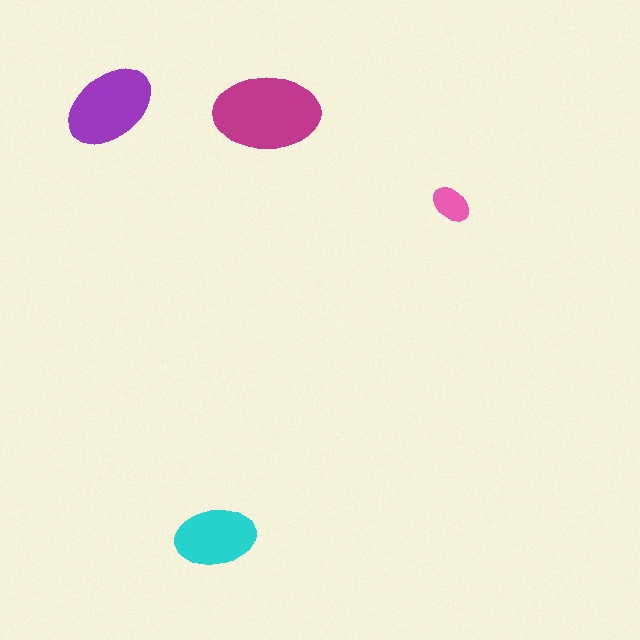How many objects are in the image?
There are 4 objects in the image.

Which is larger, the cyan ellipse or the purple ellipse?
The purple one.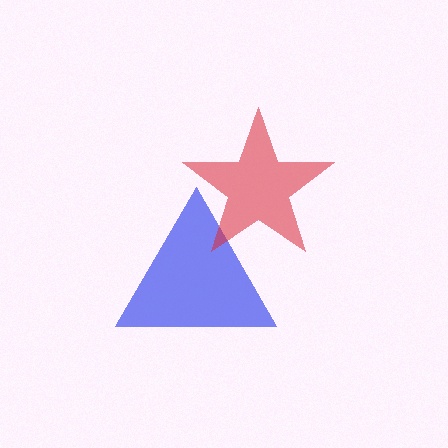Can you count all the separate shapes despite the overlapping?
Yes, there are 2 separate shapes.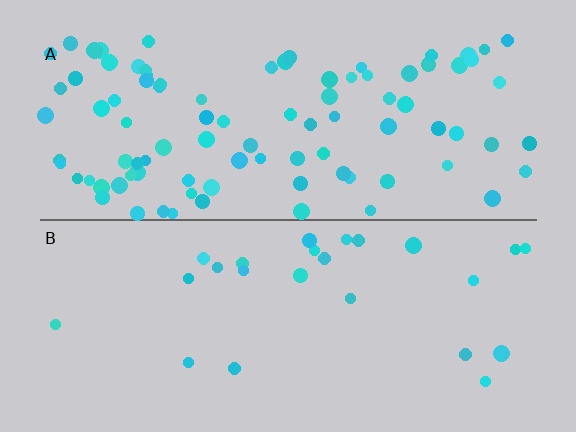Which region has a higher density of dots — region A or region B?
A (the top).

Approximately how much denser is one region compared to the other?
Approximately 3.6× — region A over region B.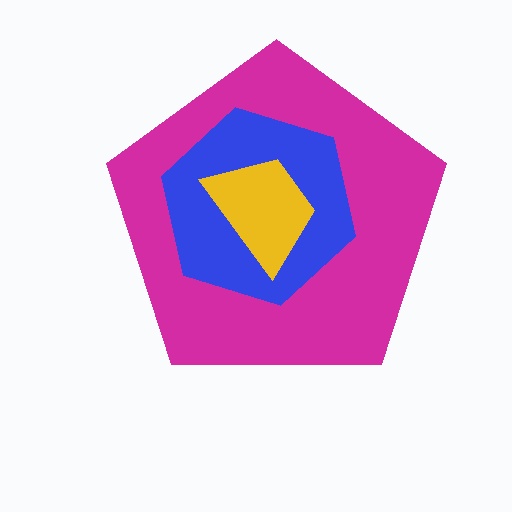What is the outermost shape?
The magenta pentagon.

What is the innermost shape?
The yellow trapezoid.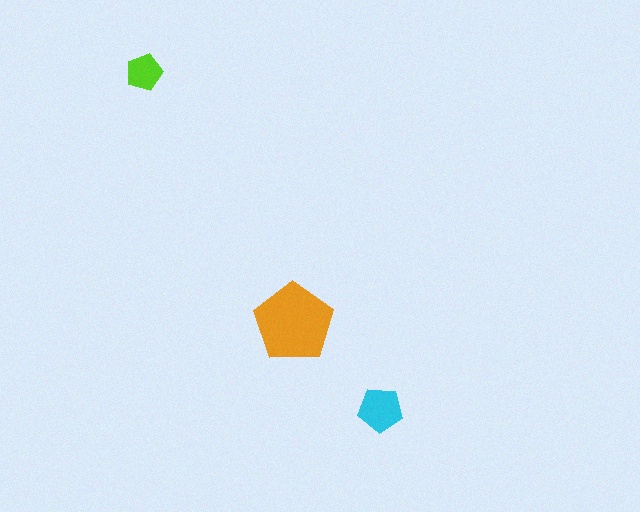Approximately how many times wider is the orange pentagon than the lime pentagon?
About 2 times wider.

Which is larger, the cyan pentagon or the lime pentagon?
The cyan one.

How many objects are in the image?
There are 3 objects in the image.